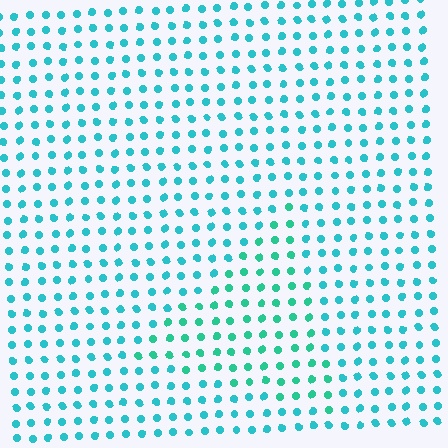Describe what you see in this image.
The image is filled with small cyan elements in a uniform arrangement. A triangle-shaped region is visible where the elements are tinted to a slightly different hue, forming a subtle color boundary.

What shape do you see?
I see a triangle.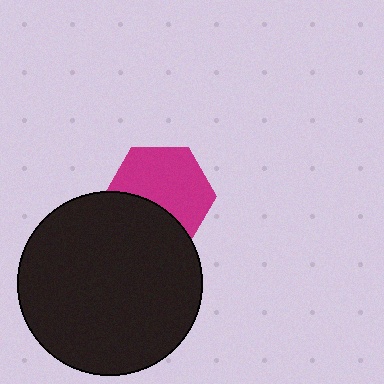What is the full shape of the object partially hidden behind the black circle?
The partially hidden object is a magenta hexagon.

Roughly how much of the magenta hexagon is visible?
About half of it is visible (roughly 65%).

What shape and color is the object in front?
The object in front is a black circle.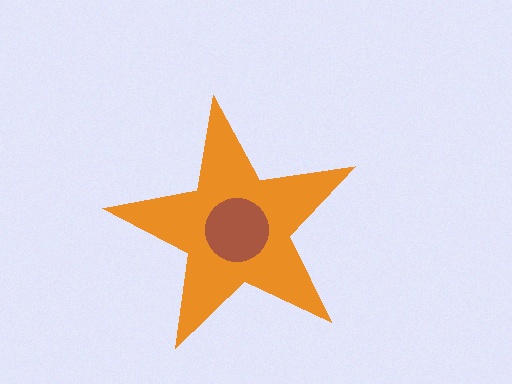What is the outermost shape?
The orange star.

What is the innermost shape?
The brown circle.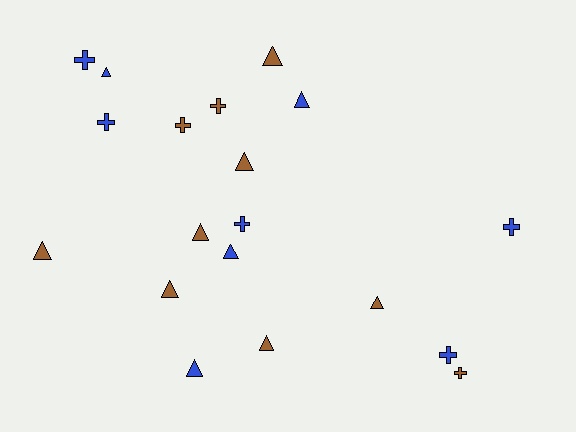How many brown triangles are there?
There are 7 brown triangles.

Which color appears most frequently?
Brown, with 10 objects.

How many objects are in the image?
There are 19 objects.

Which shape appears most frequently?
Triangle, with 11 objects.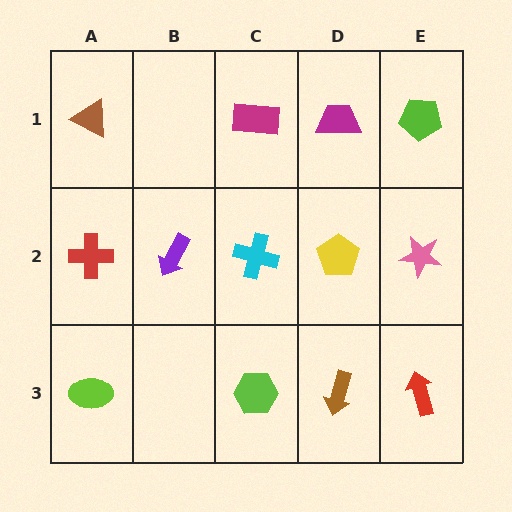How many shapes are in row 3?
4 shapes.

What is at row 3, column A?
A lime ellipse.